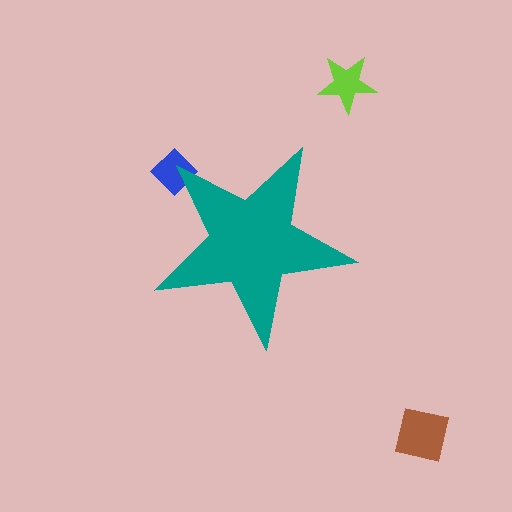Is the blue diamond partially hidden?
Yes, the blue diamond is partially hidden behind the teal star.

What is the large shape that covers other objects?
A teal star.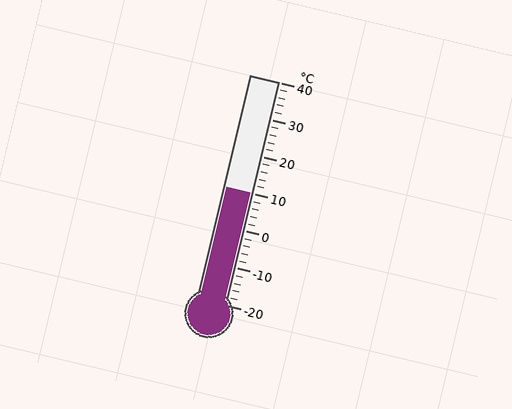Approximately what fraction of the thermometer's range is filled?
The thermometer is filled to approximately 50% of its range.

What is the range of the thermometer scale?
The thermometer scale ranges from -20°C to 40°C.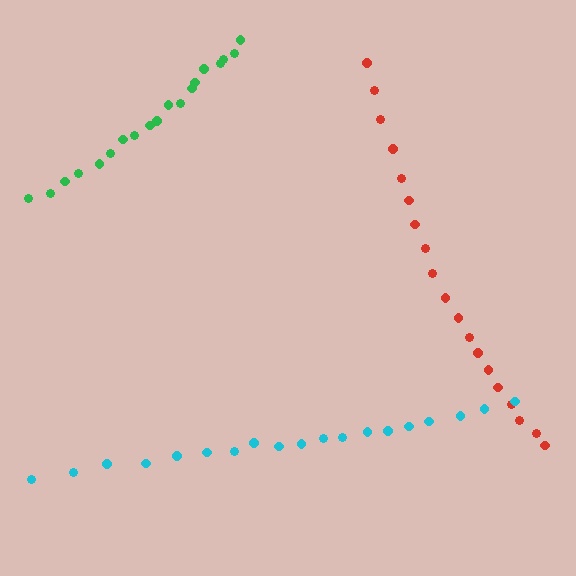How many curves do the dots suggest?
There are 3 distinct paths.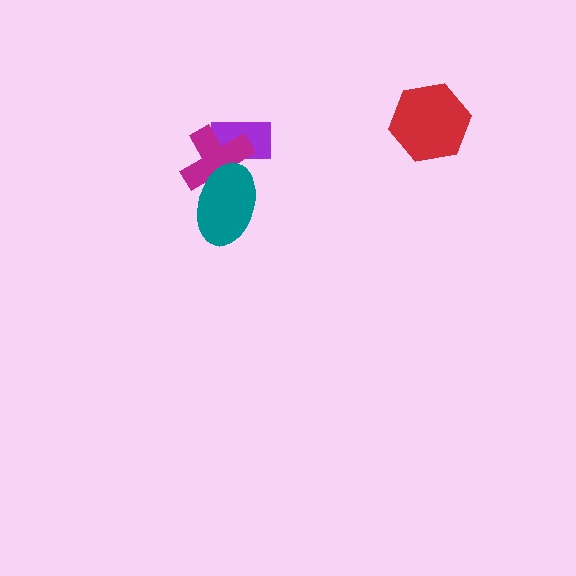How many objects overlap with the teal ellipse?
1 object overlaps with the teal ellipse.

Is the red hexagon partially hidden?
No, no other shape covers it.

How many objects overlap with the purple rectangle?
1 object overlaps with the purple rectangle.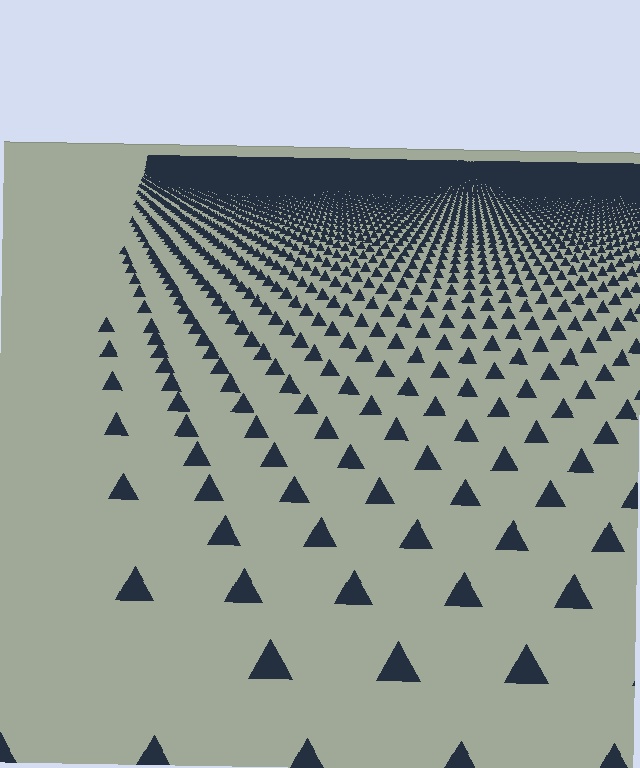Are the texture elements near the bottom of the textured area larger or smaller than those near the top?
Larger. Near the bottom, elements are closer to the viewer and appear at a bigger on-screen size.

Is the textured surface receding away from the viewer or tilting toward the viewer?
The surface is receding away from the viewer. Texture elements get smaller and denser toward the top.